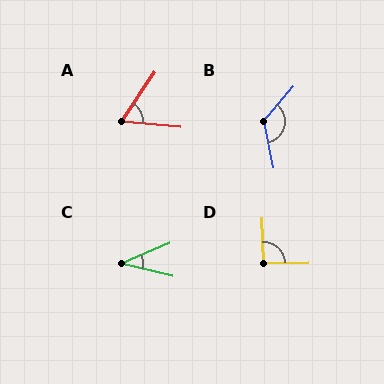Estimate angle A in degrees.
Approximately 62 degrees.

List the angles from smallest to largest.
C (37°), A (62°), D (91°), B (129°).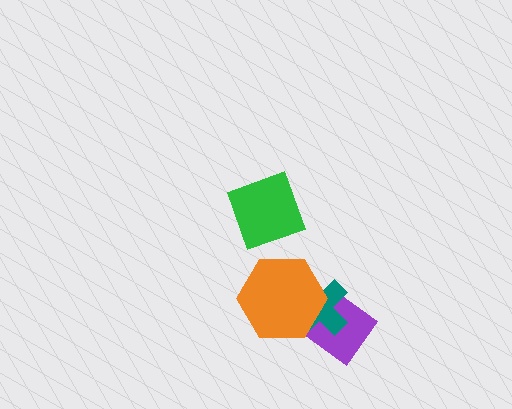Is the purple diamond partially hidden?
Yes, it is partially covered by another shape.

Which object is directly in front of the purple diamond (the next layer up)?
The teal cross is directly in front of the purple diamond.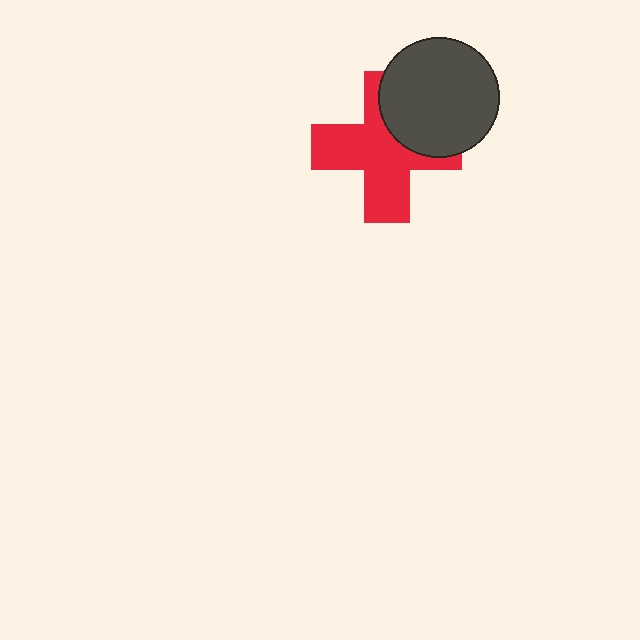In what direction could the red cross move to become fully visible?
The red cross could move toward the lower-left. That would shift it out from behind the dark gray circle entirely.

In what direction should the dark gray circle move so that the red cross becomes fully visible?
The dark gray circle should move toward the upper-right. That is the shortest direction to clear the overlap and leave the red cross fully visible.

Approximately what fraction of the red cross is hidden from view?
Roughly 31% of the red cross is hidden behind the dark gray circle.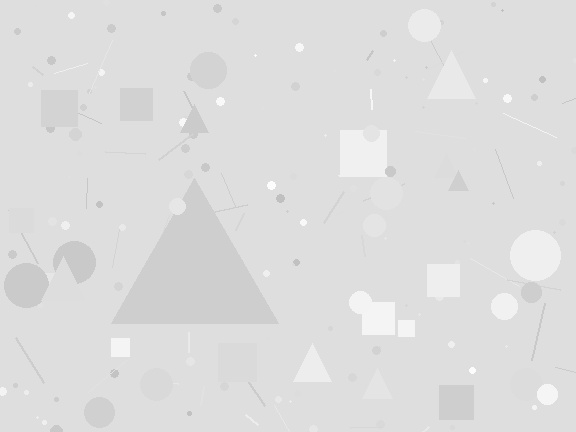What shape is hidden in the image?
A triangle is hidden in the image.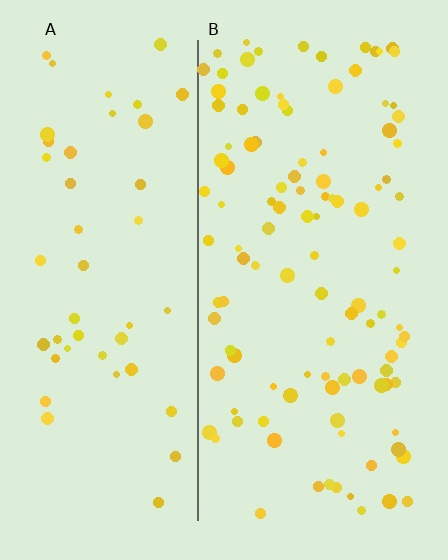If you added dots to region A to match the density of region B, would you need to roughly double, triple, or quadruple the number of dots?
Approximately double.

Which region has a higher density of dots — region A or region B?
B (the right).